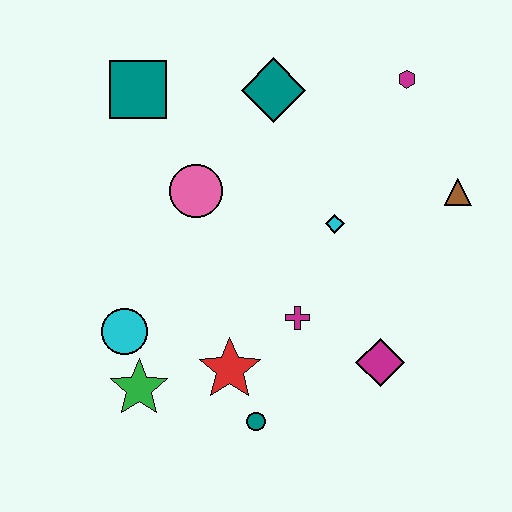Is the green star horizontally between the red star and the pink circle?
No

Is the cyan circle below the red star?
No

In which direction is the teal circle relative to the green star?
The teal circle is to the right of the green star.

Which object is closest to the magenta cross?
The red star is closest to the magenta cross.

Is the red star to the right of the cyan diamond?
No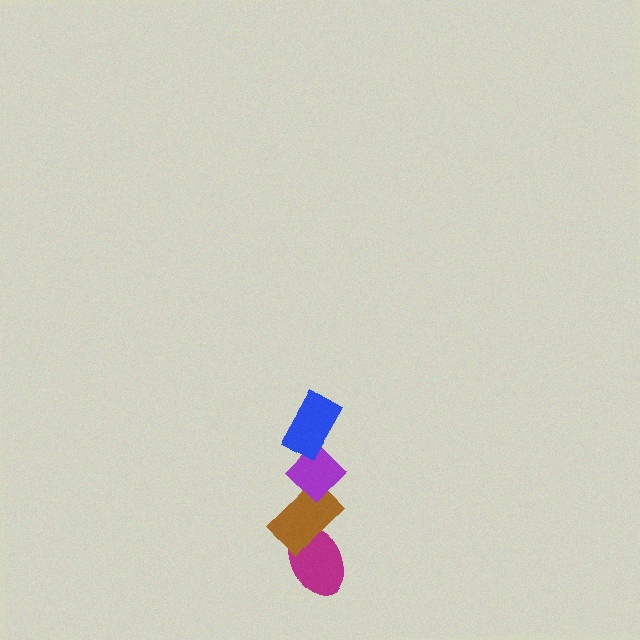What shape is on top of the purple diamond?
The blue rectangle is on top of the purple diamond.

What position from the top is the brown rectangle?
The brown rectangle is 3rd from the top.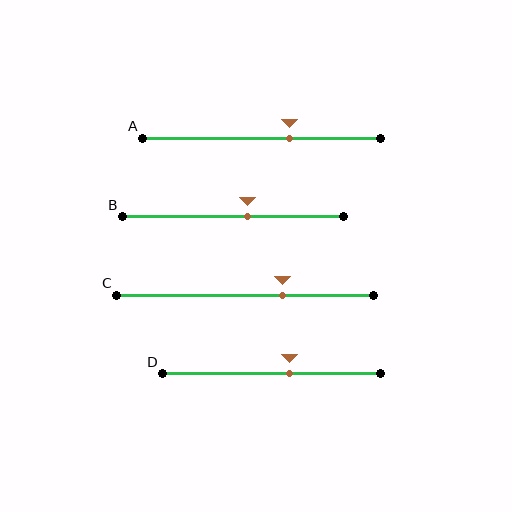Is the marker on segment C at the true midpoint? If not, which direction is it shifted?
No, the marker on segment C is shifted to the right by about 15% of the segment length.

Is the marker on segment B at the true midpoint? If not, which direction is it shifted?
No, the marker on segment B is shifted to the right by about 7% of the segment length.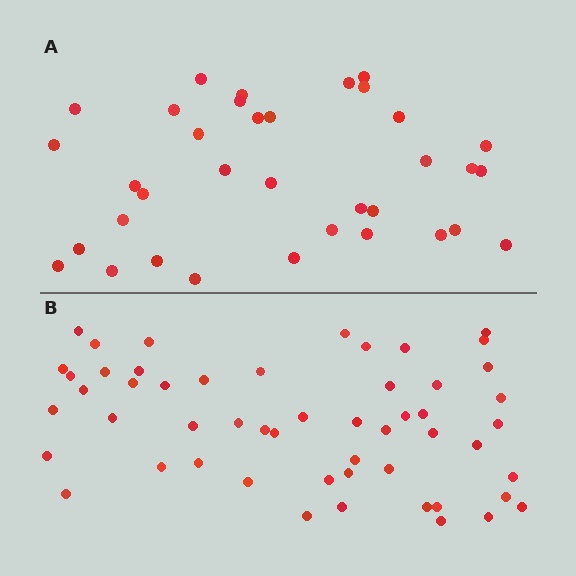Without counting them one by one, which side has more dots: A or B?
Region B (the bottom region) has more dots.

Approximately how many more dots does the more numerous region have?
Region B has approximately 20 more dots than region A.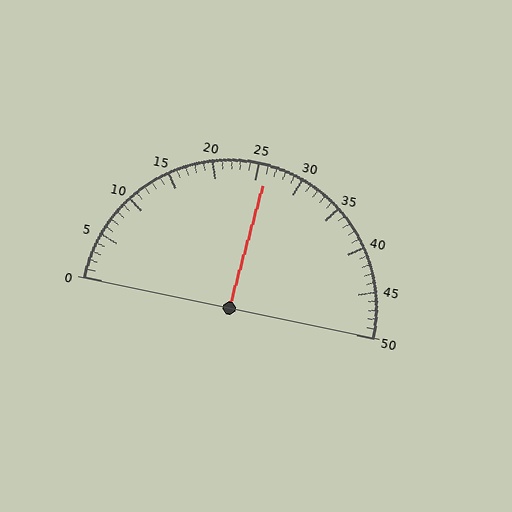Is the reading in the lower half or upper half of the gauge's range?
The reading is in the upper half of the range (0 to 50).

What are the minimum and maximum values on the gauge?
The gauge ranges from 0 to 50.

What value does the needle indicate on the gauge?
The needle indicates approximately 26.